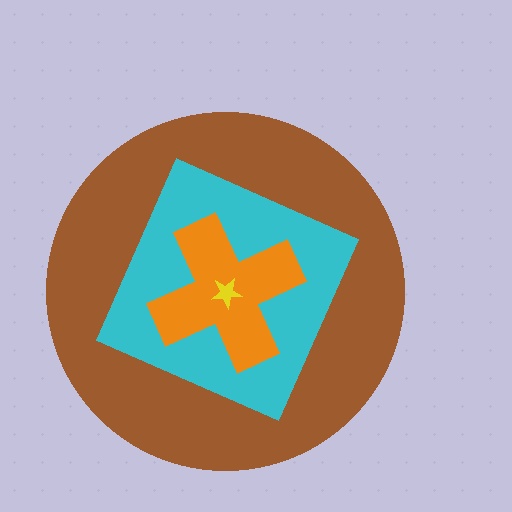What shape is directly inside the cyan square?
The orange cross.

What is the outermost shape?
The brown circle.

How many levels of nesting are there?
4.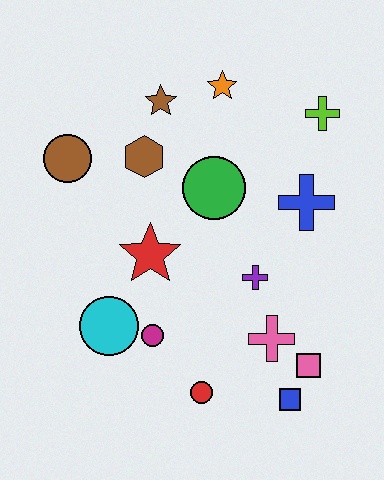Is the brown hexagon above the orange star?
No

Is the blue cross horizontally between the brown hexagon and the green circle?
No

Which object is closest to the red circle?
The magenta circle is closest to the red circle.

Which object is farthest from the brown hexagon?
The blue square is farthest from the brown hexagon.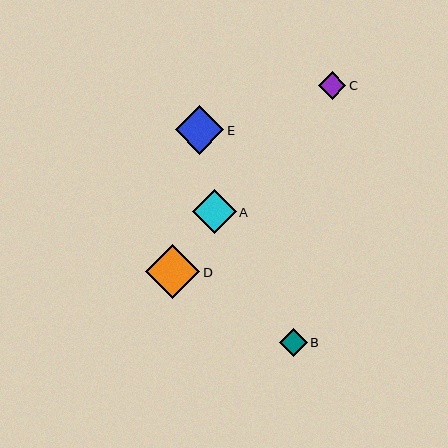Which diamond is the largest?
Diamond D is the largest with a size of approximately 54 pixels.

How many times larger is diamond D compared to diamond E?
Diamond D is approximately 1.1 times the size of diamond E.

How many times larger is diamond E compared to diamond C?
Diamond E is approximately 1.8 times the size of diamond C.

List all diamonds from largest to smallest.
From largest to smallest: D, E, A, C, B.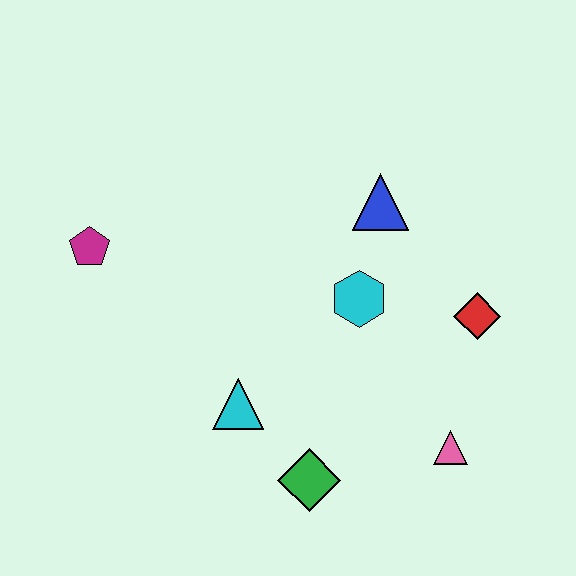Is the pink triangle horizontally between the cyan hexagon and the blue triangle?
No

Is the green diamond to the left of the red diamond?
Yes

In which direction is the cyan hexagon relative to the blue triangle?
The cyan hexagon is below the blue triangle.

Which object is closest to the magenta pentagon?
The cyan triangle is closest to the magenta pentagon.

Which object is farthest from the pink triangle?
The magenta pentagon is farthest from the pink triangle.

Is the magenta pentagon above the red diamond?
Yes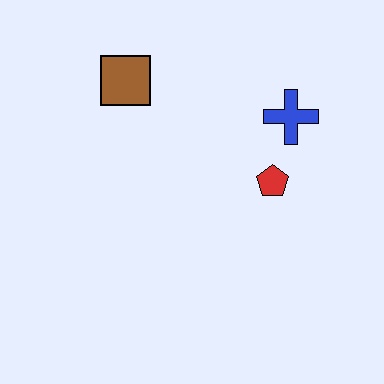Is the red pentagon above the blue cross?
No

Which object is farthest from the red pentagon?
The brown square is farthest from the red pentagon.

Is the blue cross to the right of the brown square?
Yes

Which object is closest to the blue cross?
The red pentagon is closest to the blue cross.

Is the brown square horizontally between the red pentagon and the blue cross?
No